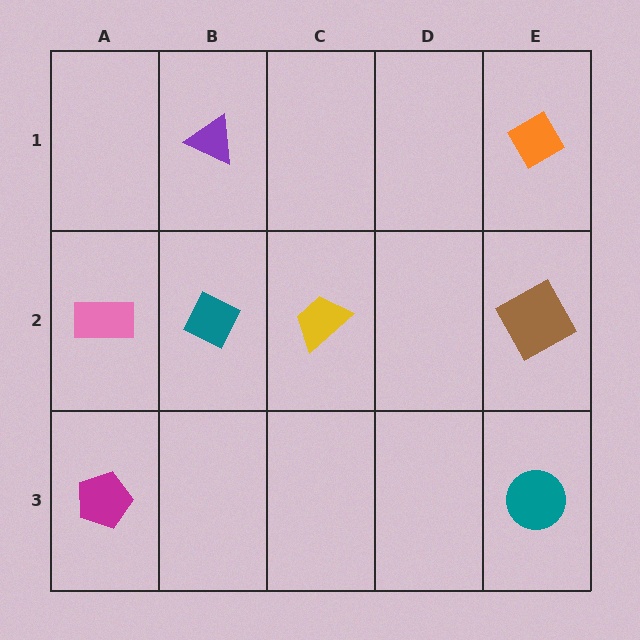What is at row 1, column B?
A purple triangle.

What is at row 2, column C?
A yellow trapezoid.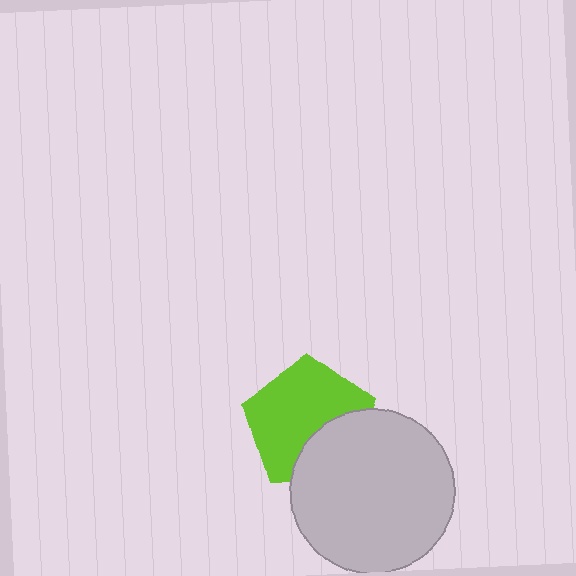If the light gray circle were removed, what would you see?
You would see the complete lime pentagon.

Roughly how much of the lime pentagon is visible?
Most of it is visible (roughly 68%).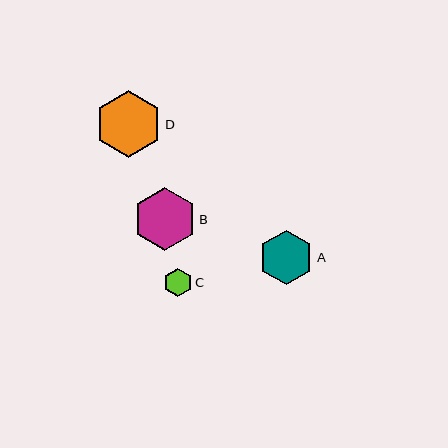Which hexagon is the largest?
Hexagon D is the largest with a size of approximately 67 pixels.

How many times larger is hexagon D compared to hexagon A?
Hexagon D is approximately 1.2 times the size of hexagon A.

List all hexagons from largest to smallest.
From largest to smallest: D, B, A, C.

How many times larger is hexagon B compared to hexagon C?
Hexagon B is approximately 2.2 times the size of hexagon C.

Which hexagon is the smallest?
Hexagon C is the smallest with a size of approximately 28 pixels.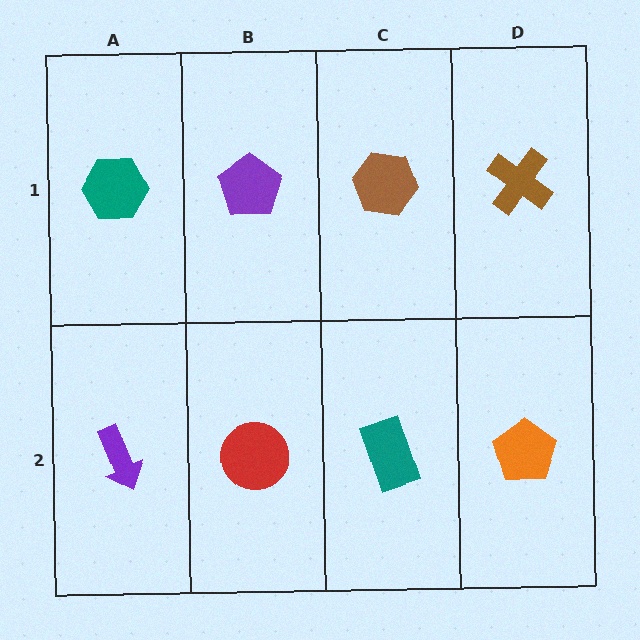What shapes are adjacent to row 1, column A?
A purple arrow (row 2, column A), a purple pentagon (row 1, column B).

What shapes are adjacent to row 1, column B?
A red circle (row 2, column B), a teal hexagon (row 1, column A), a brown hexagon (row 1, column C).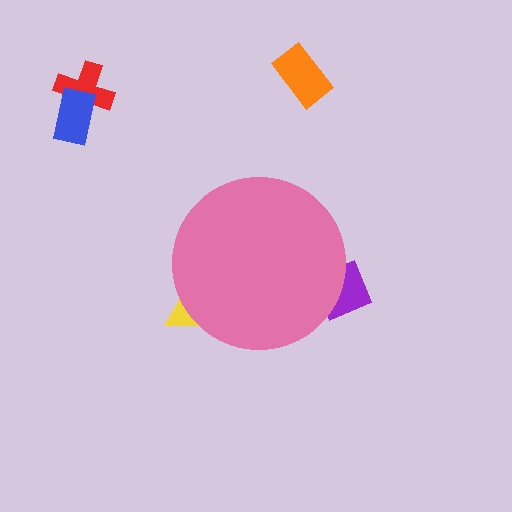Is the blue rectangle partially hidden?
No, the blue rectangle is fully visible.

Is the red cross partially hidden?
No, the red cross is fully visible.